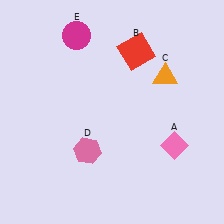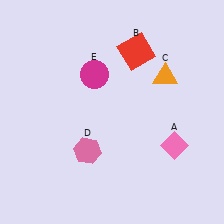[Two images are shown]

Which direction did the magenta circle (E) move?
The magenta circle (E) moved down.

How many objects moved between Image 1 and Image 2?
1 object moved between the two images.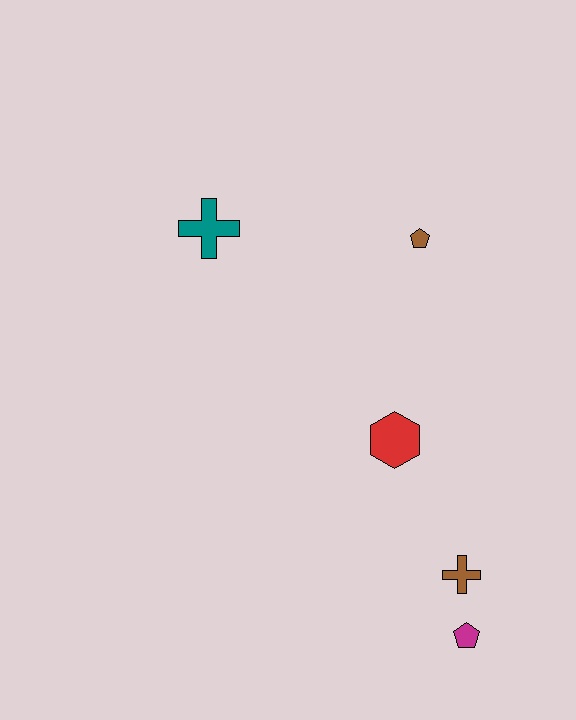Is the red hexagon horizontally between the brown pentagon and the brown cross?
No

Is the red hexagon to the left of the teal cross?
No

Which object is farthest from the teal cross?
The magenta pentagon is farthest from the teal cross.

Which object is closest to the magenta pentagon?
The brown cross is closest to the magenta pentagon.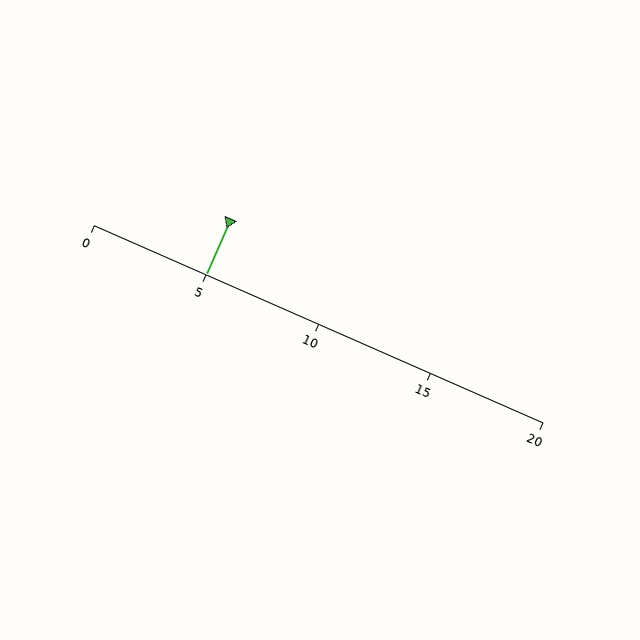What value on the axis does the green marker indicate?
The marker indicates approximately 5.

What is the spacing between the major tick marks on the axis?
The major ticks are spaced 5 apart.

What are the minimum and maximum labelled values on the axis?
The axis runs from 0 to 20.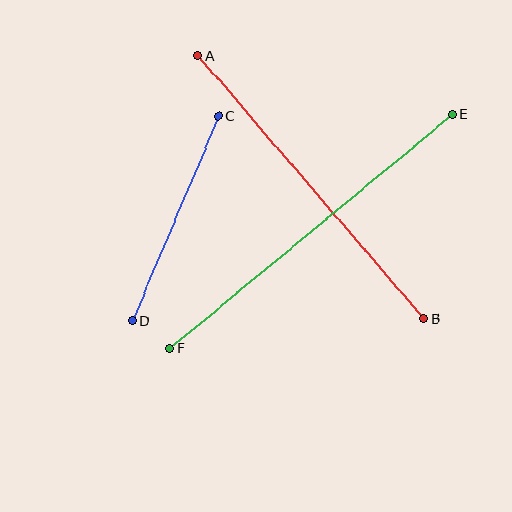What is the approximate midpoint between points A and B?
The midpoint is at approximately (311, 187) pixels.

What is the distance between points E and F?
The distance is approximately 367 pixels.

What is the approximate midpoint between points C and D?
The midpoint is at approximately (175, 218) pixels.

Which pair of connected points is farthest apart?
Points E and F are farthest apart.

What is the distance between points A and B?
The distance is approximately 346 pixels.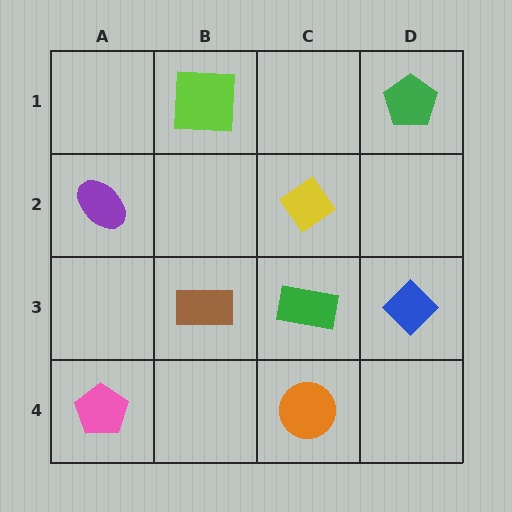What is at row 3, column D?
A blue diamond.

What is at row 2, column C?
A yellow diamond.